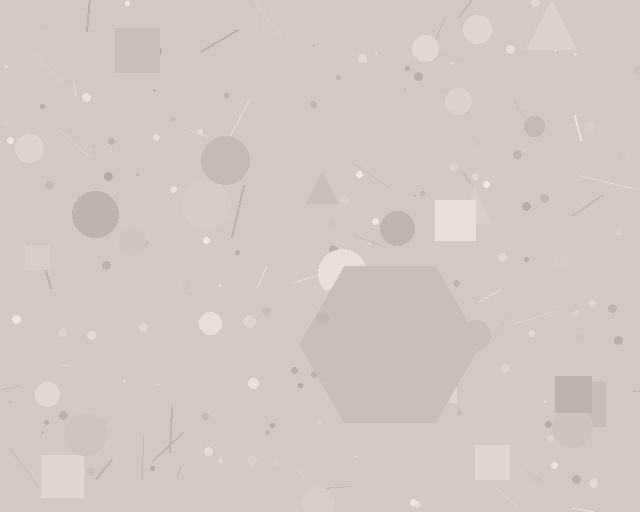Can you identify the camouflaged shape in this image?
The camouflaged shape is a hexagon.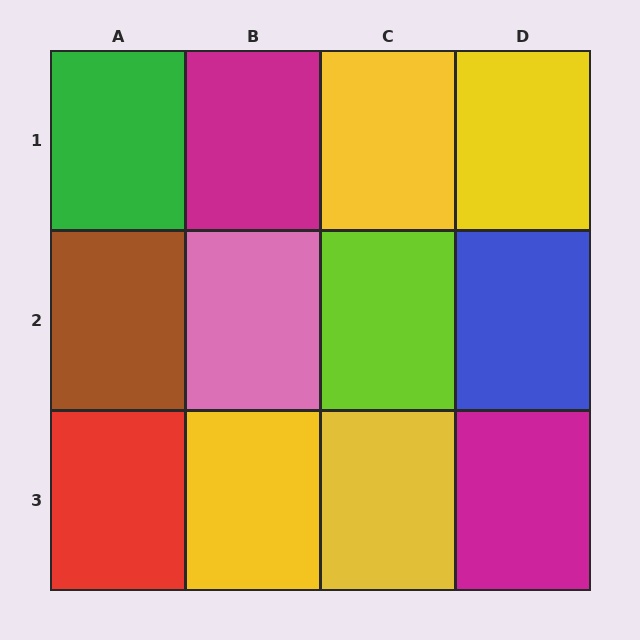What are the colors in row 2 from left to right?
Brown, pink, lime, blue.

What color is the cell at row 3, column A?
Red.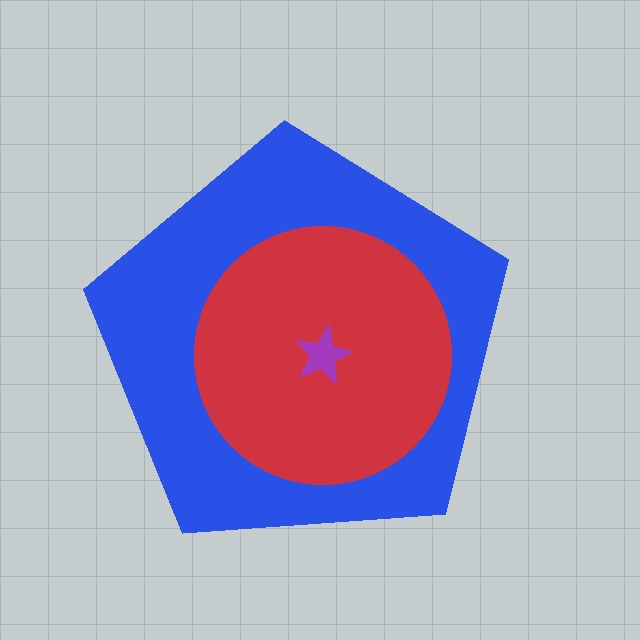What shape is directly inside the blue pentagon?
The red circle.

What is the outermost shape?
The blue pentagon.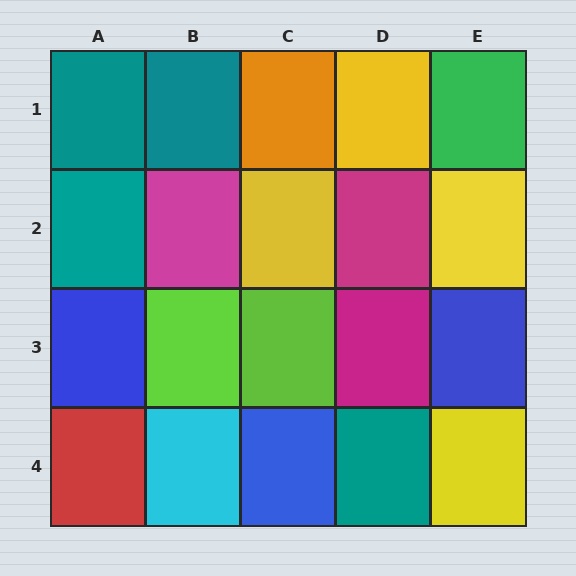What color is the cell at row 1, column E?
Green.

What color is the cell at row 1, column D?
Yellow.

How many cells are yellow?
4 cells are yellow.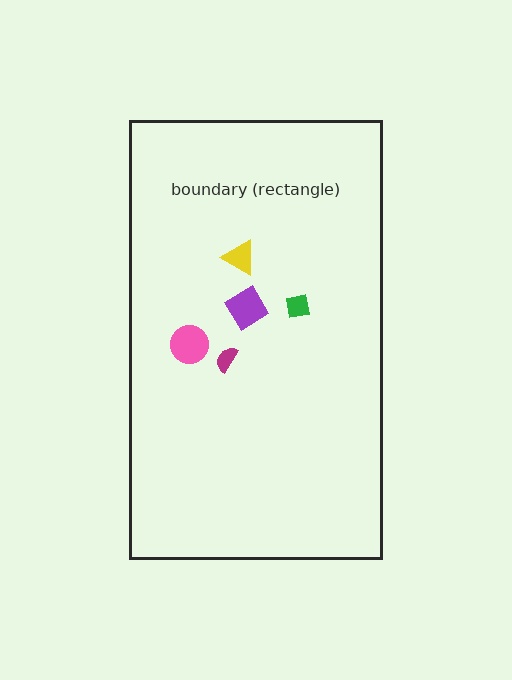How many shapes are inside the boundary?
5 inside, 0 outside.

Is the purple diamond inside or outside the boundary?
Inside.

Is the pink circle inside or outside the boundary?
Inside.